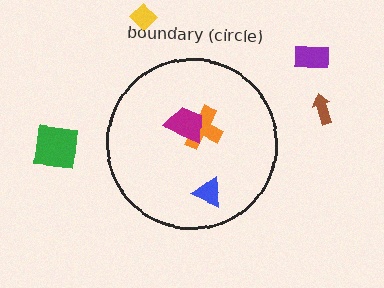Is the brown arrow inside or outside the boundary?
Outside.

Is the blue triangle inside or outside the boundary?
Inside.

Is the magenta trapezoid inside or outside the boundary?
Inside.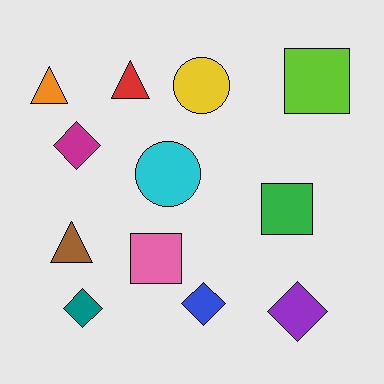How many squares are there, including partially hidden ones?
There are 3 squares.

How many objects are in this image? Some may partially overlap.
There are 12 objects.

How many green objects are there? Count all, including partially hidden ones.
There is 1 green object.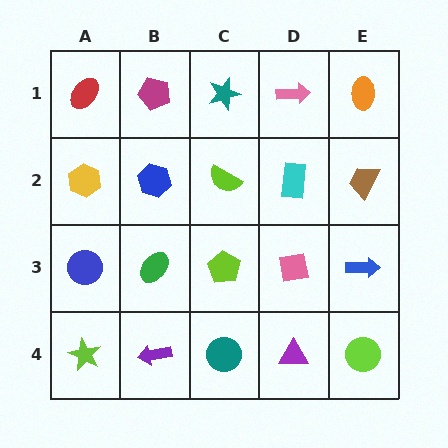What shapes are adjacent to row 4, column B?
A green ellipse (row 3, column B), a lime star (row 4, column A), a teal circle (row 4, column C).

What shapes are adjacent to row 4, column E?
A blue arrow (row 3, column E), a purple triangle (row 4, column D).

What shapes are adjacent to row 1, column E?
A brown trapezoid (row 2, column E), a pink arrow (row 1, column D).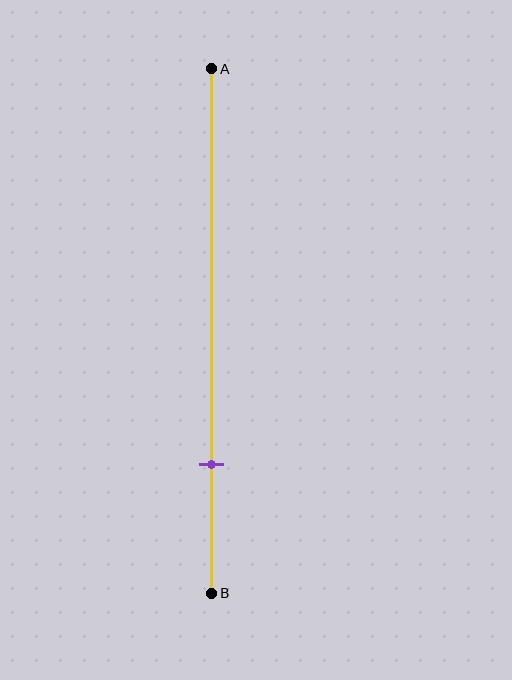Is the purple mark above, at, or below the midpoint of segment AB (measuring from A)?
The purple mark is below the midpoint of segment AB.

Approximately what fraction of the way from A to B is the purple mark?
The purple mark is approximately 75% of the way from A to B.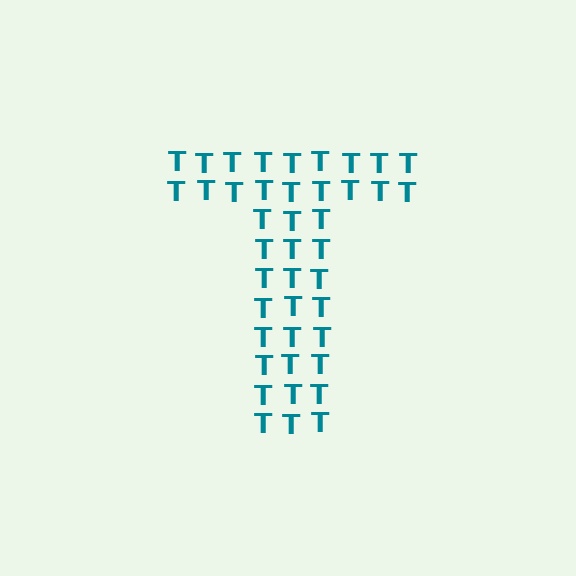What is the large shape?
The large shape is the letter T.